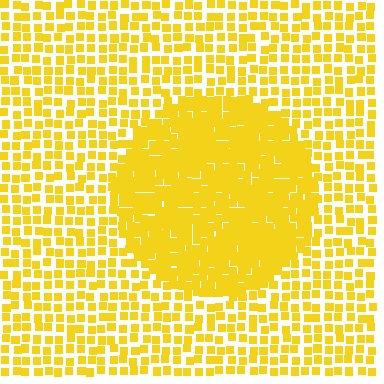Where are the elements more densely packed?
The elements are more densely packed inside the circle boundary.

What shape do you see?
I see a circle.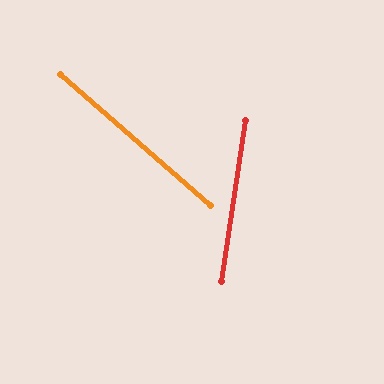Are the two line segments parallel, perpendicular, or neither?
Neither parallel nor perpendicular — they differ by about 57°.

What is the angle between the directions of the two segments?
Approximately 57 degrees.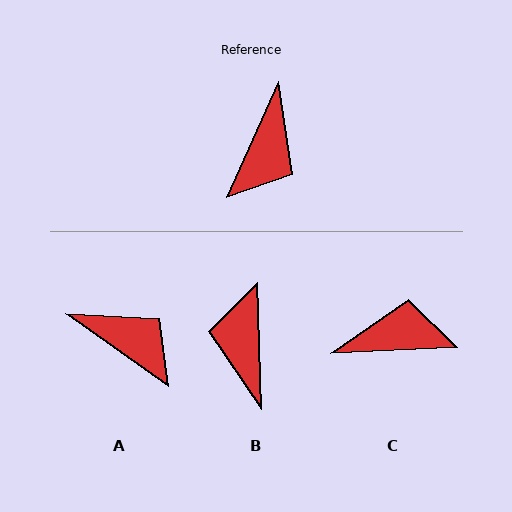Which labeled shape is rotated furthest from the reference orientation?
B, about 155 degrees away.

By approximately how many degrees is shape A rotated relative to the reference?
Approximately 78 degrees counter-clockwise.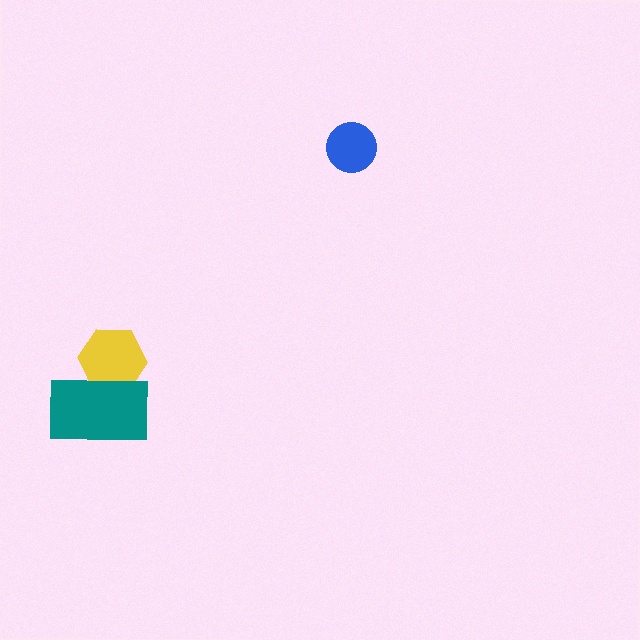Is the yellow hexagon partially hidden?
Yes, it is partially covered by another shape.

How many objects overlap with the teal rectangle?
1 object overlaps with the teal rectangle.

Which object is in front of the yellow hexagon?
The teal rectangle is in front of the yellow hexagon.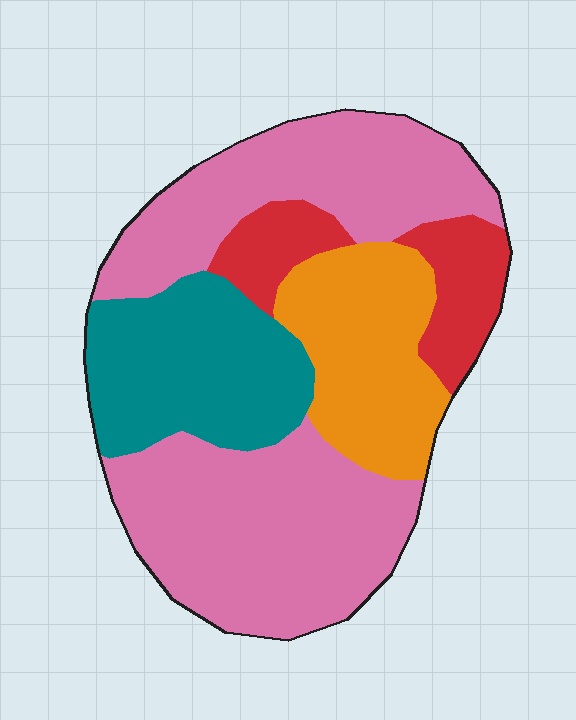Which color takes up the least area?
Red, at roughly 10%.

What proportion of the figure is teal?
Teal covers 20% of the figure.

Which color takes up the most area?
Pink, at roughly 50%.